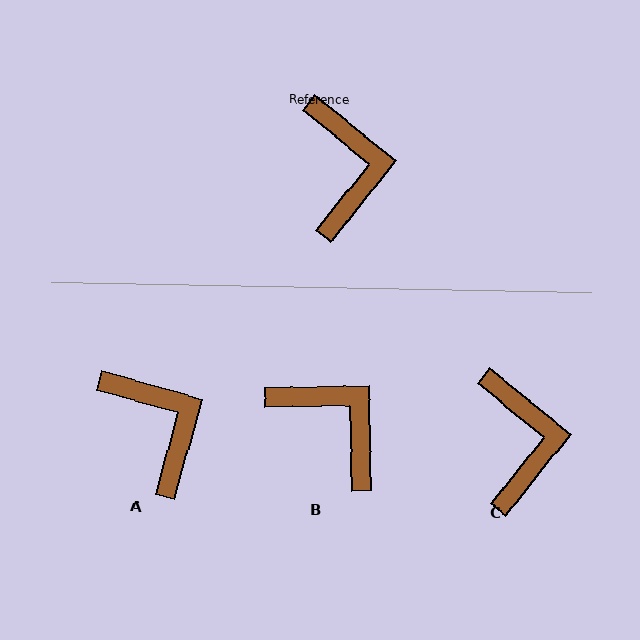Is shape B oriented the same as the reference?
No, it is off by about 40 degrees.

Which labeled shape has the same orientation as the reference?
C.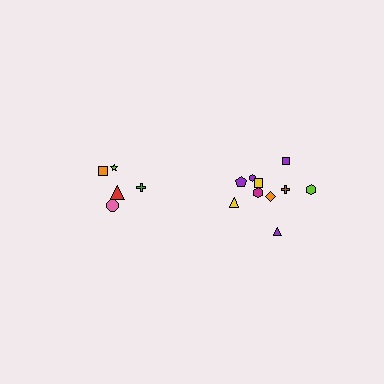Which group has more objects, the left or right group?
The right group.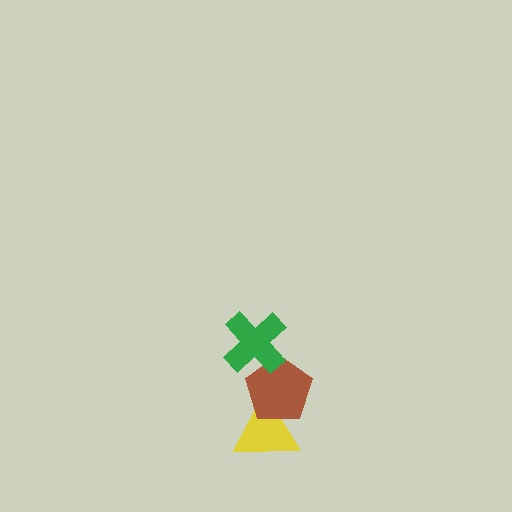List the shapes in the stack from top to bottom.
From top to bottom: the green cross, the brown pentagon, the yellow triangle.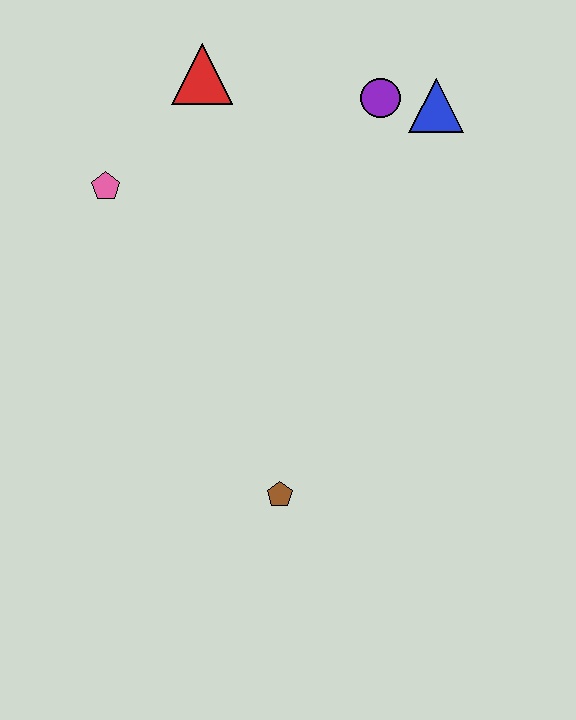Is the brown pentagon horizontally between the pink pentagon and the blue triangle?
Yes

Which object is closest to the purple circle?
The blue triangle is closest to the purple circle.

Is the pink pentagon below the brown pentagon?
No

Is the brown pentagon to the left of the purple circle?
Yes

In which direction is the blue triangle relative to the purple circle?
The blue triangle is to the right of the purple circle.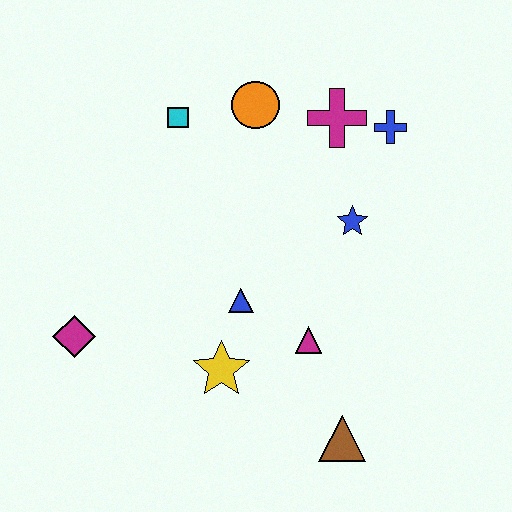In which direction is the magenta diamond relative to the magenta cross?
The magenta diamond is to the left of the magenta cross.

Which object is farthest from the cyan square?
The brown triangle is farthest from the cyan square.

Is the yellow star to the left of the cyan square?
No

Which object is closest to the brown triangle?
The magenta triangle is closest to the brown triangle.